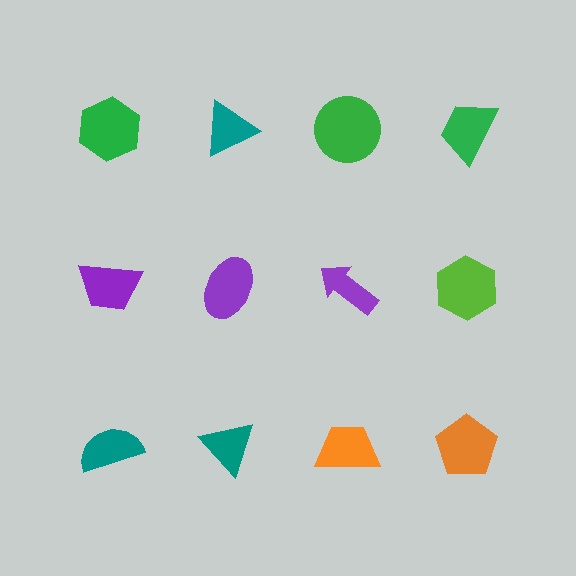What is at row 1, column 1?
A green hexagon.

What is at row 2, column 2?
A purple ellipse.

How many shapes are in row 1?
4 shapes.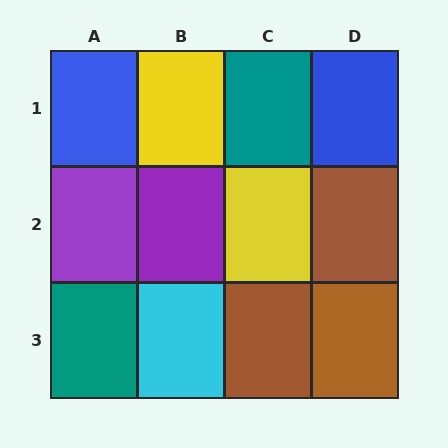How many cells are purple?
2 cells are purple.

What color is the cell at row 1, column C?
Teal.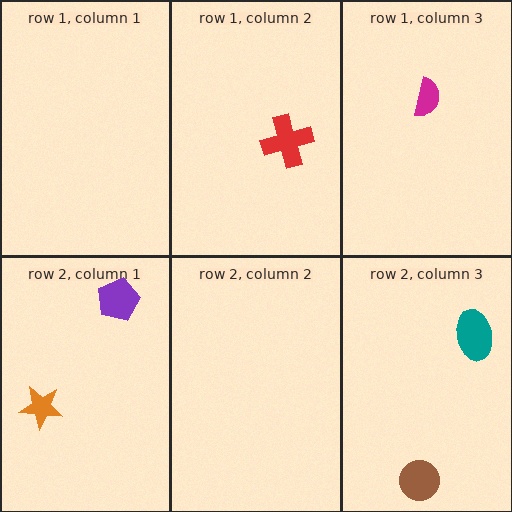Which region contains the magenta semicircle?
The row 1, column 3 region.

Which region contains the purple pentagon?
The row 2, column 1 region.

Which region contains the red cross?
The row 1, column 2 region.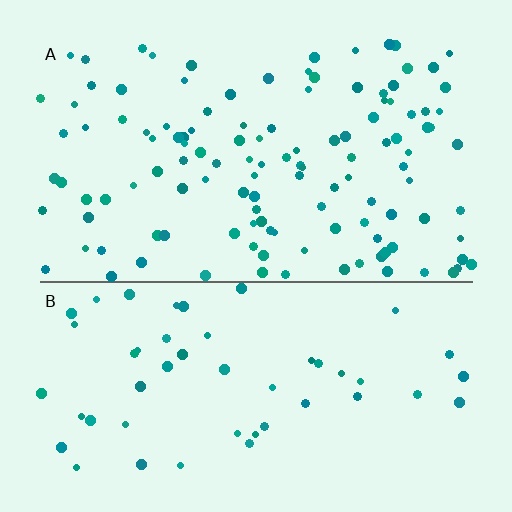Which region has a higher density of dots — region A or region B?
A (the top).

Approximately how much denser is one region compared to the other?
Approximately 2.5× — region A over region B.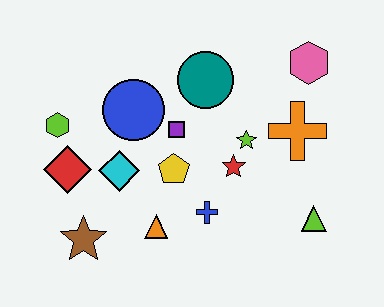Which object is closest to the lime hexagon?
The red diamond is closest to the lime hexagon.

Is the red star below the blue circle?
Yes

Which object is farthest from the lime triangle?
The lime hexagon is farthest from the lime triangle.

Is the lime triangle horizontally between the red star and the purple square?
No